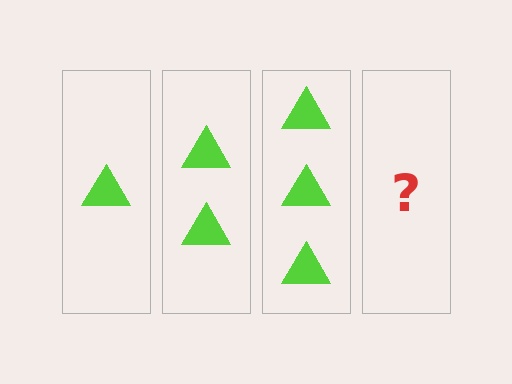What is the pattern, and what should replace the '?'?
The pattern is that each step adds one more triangle. The '?' should be 4 triangles.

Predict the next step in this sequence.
The next step is 4 triangles.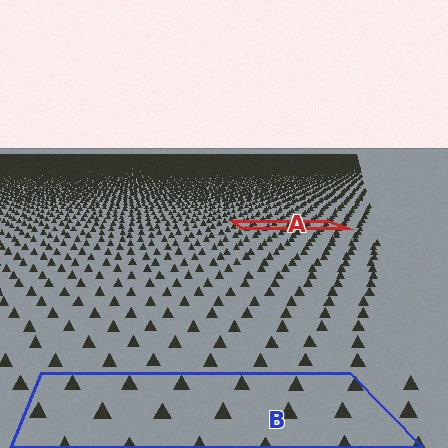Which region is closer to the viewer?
Region B is closer. The texture elements there are larger and more spread out.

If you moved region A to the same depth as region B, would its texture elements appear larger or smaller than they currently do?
They would appear larger. At a closer depth, the same texture elements are projected at a bigger on-screen size.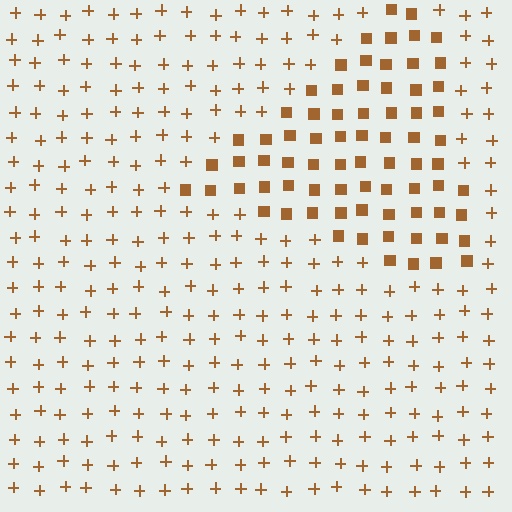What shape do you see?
I see a triangle.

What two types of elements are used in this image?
The image uses squares inside the triangle region and plus signs outside it.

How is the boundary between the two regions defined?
The boundary is defined by a change in element shape: squares inside vs. plus signs outside. All elements share the same color and spacing.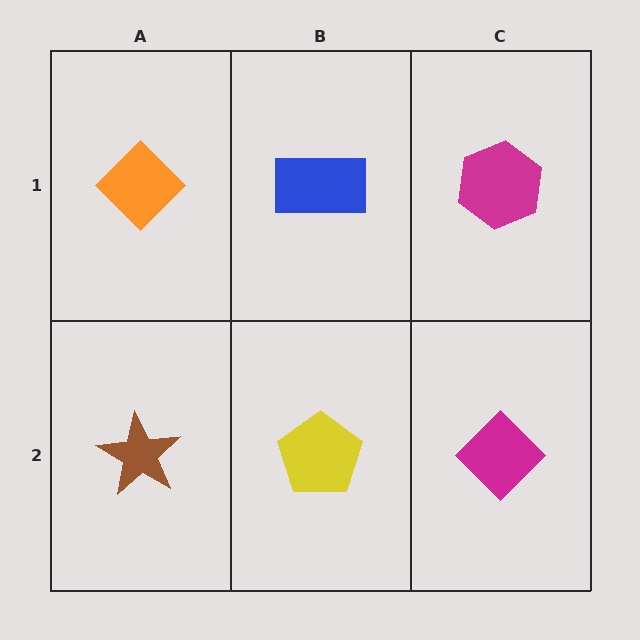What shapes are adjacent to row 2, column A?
An orange diamond (row 1, column A), a yellow pentagon (row 2, column B).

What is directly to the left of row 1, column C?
A blue rectangle.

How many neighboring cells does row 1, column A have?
2.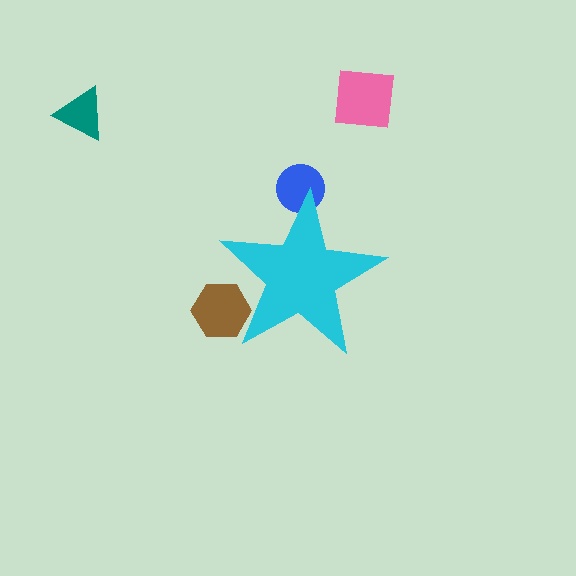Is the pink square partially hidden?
No, the pink square is fully visible.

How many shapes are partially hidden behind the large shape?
2 shapes are partially hidden.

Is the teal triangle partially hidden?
No, the teal triangle is fully visible.